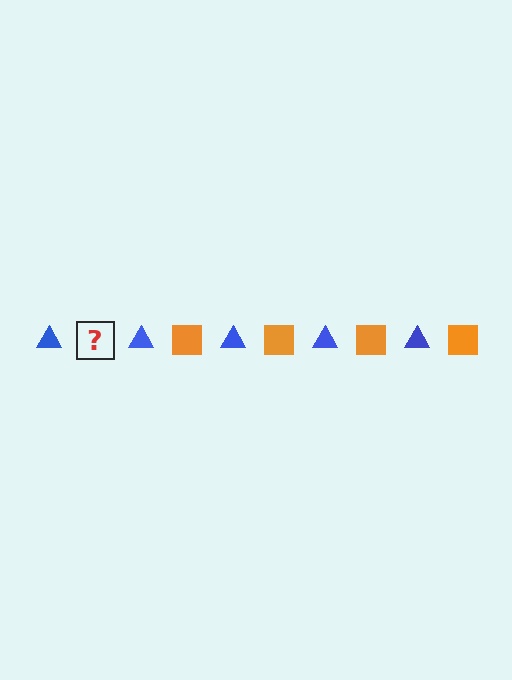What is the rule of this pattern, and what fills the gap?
The rule is that the pattern alternates between blue triangle and orange square. The gap should be filled with an orange square.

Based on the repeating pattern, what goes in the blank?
The blank should be an orange square.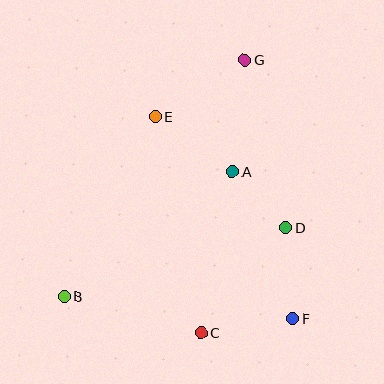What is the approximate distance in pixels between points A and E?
The distance between A and E is approximately 94 pixels.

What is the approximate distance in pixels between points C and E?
The distance between C and E is approximately 221 pixels.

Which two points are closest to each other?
Points A and D are closest to each other.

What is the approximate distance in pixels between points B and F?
The distance between B and F is approximately 230 pixels.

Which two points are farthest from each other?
Points B and G are farthest from each other.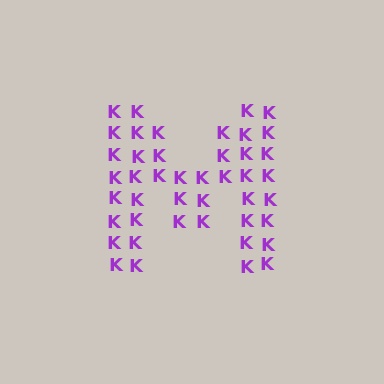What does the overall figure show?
The overall figure shows the letter M.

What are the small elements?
The small elements are letter K's.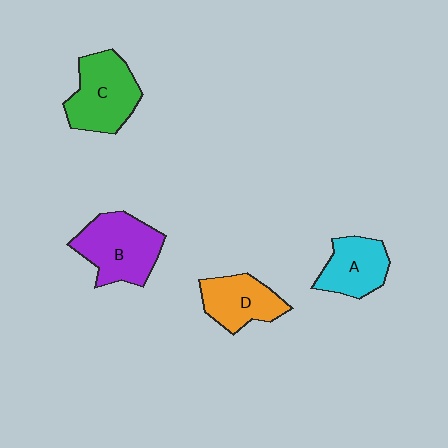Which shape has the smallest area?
Shape A (cyan).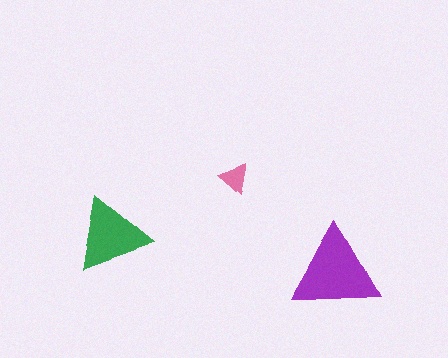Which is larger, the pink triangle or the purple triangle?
The purple one.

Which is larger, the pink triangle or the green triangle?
The green one.